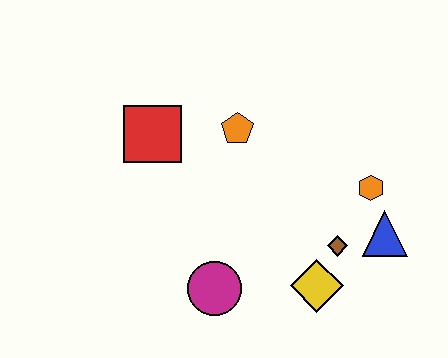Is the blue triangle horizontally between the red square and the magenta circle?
No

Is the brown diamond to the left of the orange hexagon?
Yes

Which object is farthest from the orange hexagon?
The red square is farthest from the orange hexagon.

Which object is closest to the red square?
The orange pentagon is closest to the red square.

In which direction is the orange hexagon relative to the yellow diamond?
The orange hexagon is above the yellow diamond.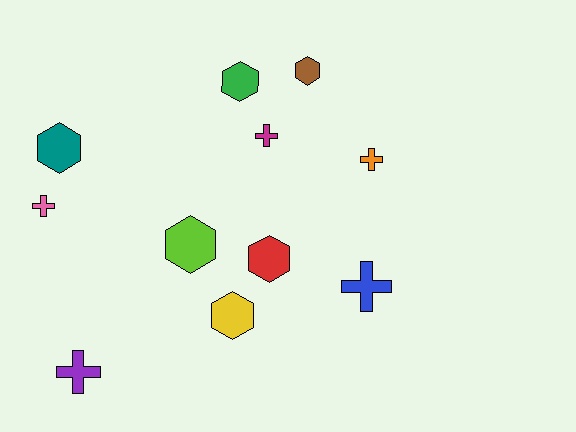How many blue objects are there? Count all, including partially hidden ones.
There is 1 blue object.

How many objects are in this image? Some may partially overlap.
There are 11 objects.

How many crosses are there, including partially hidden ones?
There are 5 crosses.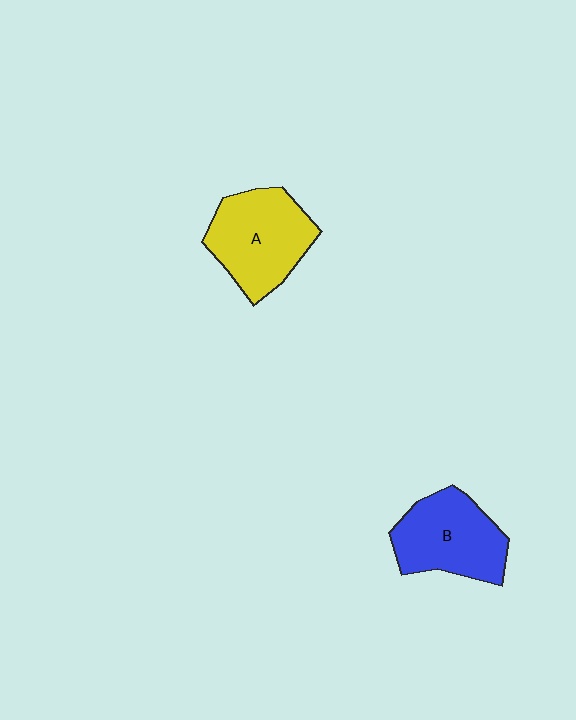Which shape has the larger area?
Shape A (yellow).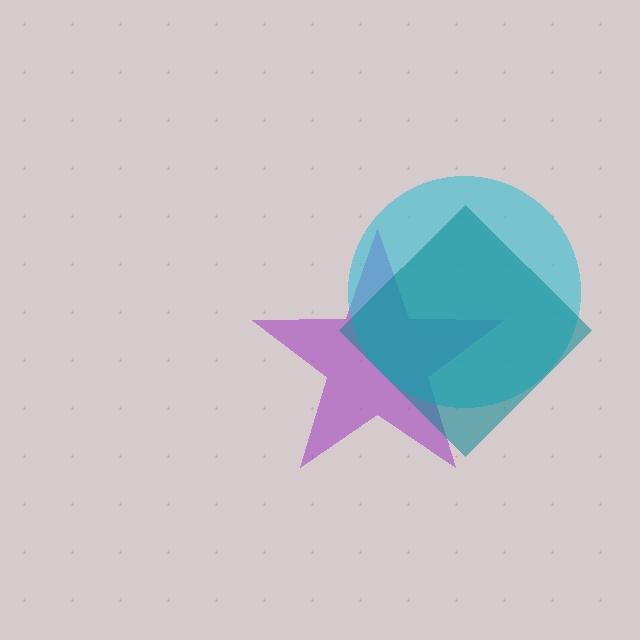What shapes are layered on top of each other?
The layered shapes are: a purple star, a cyan circle, a teal diamond.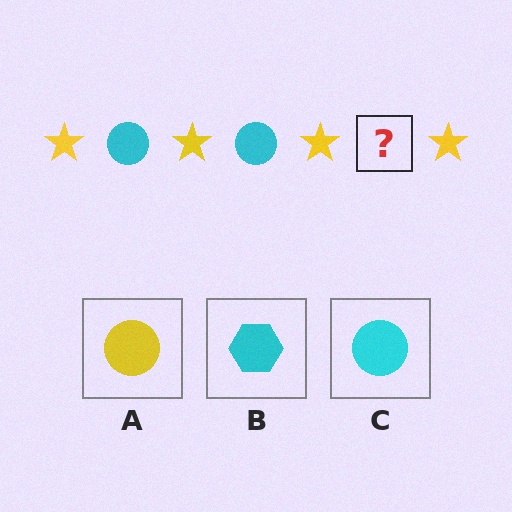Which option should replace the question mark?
Option C.